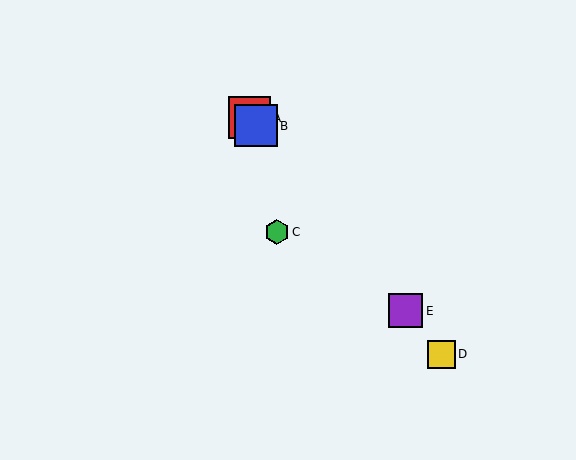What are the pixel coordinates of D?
Object D is at (441, 354).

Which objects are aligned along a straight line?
Objects A, B, D, E are aligned along a straight line.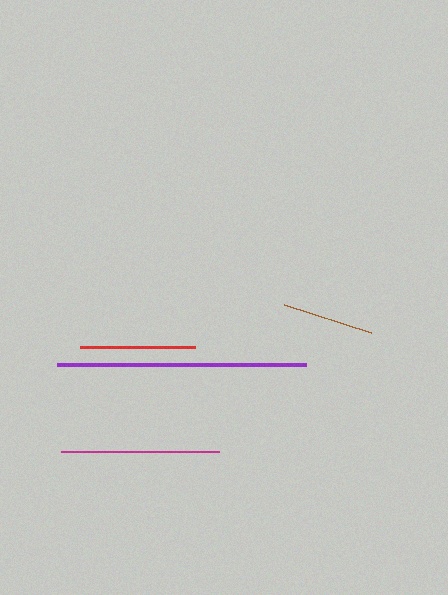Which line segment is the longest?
The purple line is the longest at approximately 249 pixels.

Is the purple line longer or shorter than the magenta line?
The purple line is longer than the magenta line.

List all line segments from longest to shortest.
From longest to shortest: purple, magenta, red, brown.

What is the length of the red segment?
The red segment is approximately 115 pixels long.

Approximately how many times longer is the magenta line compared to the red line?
The magenta line is approximately 1.4 times the length of the red line.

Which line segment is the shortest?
The brown line is the shortest at approximately 91 pixels.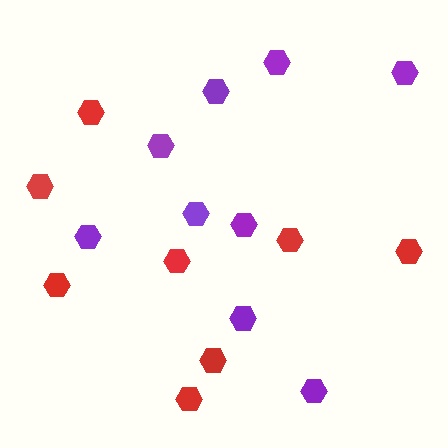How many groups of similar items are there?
There are 2 groups: one group of purple hexagons (9) and one group of red hexagons (8).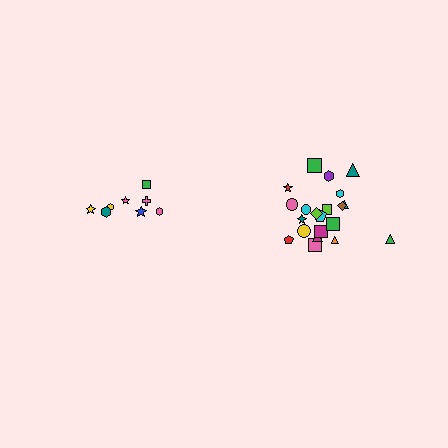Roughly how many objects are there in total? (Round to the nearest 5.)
Roughly 30 objects in total.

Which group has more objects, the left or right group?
The right group.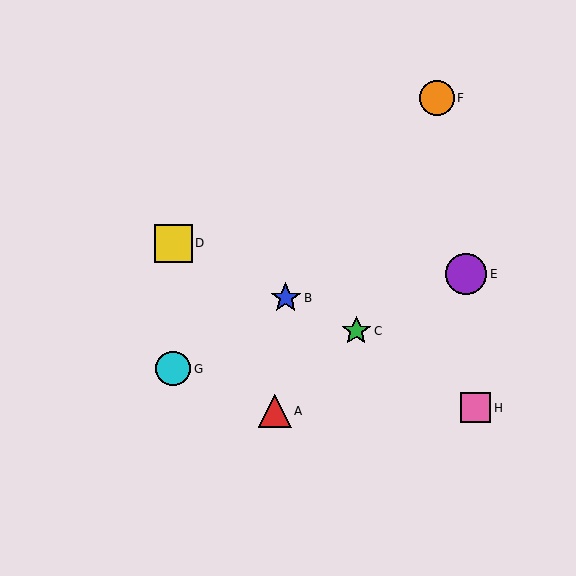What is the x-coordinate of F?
Object F is at x≈437.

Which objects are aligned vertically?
Objects D, G are aligned vertically.